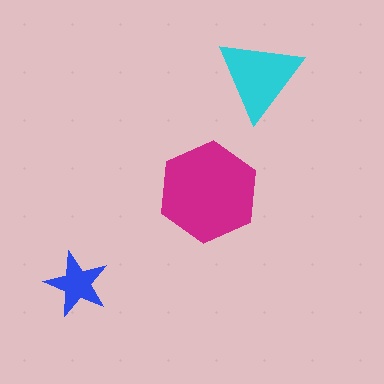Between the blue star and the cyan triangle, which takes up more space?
The cyan triangle.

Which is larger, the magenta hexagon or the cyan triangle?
The magenta hexagon.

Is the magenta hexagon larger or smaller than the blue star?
Larger.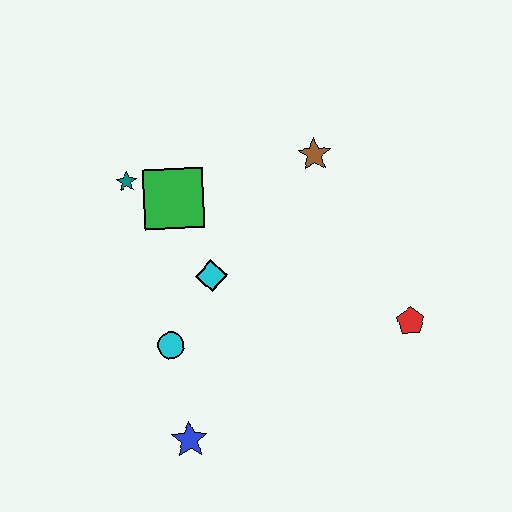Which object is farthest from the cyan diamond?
The red pentagon is farthest from the cyan diamond.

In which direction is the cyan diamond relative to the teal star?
The cyan diamond is below the teal star.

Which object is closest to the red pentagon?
The brown star is closest to the red pentagon.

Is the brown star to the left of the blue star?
No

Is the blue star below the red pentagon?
Yes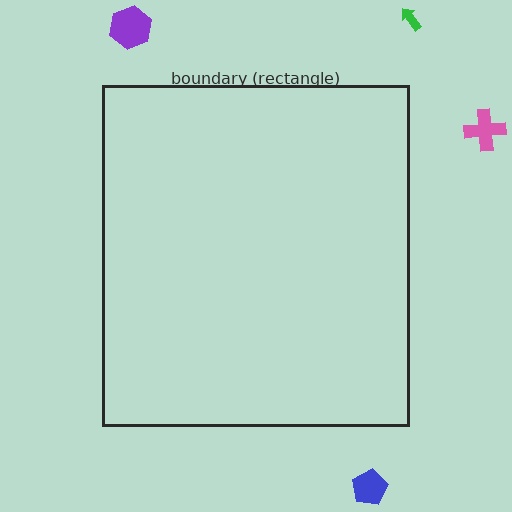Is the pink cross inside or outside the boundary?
Outside.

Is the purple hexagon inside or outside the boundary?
Outside.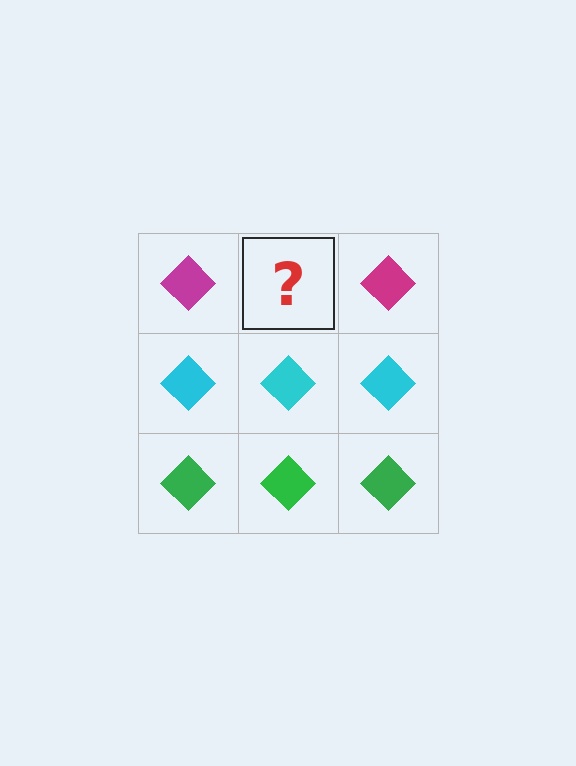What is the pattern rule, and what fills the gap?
The rule is that each row has a consistent color. The gap should be filled with a magenta diamond.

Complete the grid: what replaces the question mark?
The question mark should be replaced with a magenta diamond.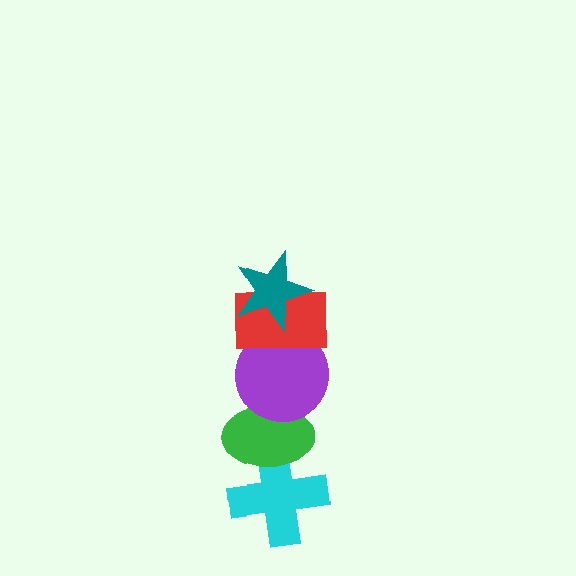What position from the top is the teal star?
The teal star is 1st from the top.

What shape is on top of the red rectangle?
The teal star is on top of the red rectangle.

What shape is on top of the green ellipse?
The purple circle is on top of the green ellipse.